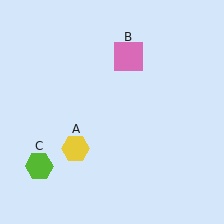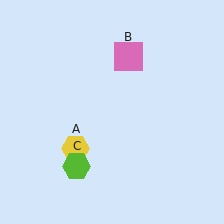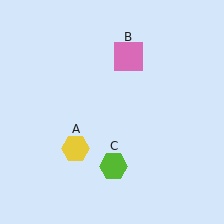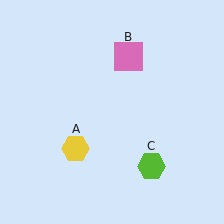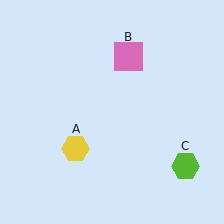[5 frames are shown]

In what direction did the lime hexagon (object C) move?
The lime hexagon (object C) moved right.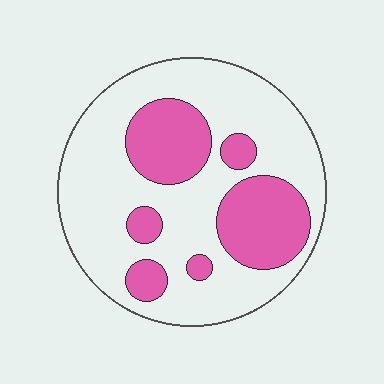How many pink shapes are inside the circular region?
6.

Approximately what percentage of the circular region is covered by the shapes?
Approximately 30%.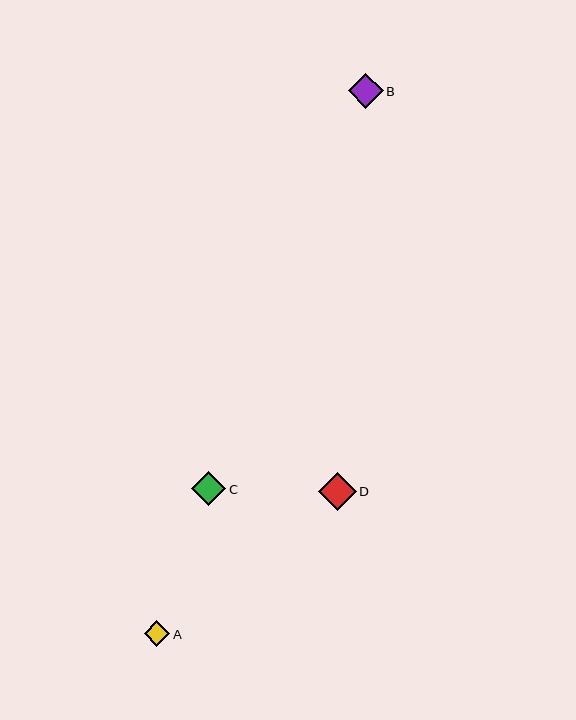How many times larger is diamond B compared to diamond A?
Diamond B is approximately 1.4 times the size of diamond A.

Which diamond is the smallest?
Diamond A is the smallest with a size of approximately 25 pixels.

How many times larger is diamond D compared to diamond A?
Diamond D is approximately 1.5 times the size of diamond A.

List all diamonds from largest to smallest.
From largest to smallest: D, B, C, A.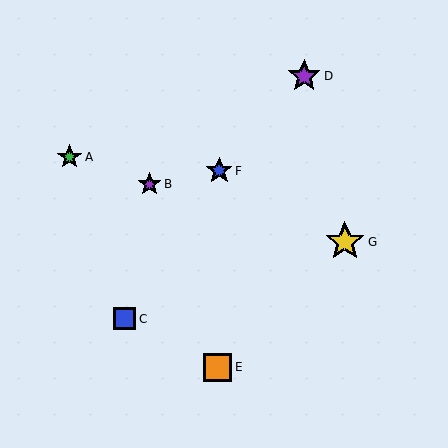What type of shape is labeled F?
Shape F is a blue star.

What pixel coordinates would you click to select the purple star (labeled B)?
Click at (149, 184) to select the purple star B.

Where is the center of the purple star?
The center of the purple star is at (149, 184).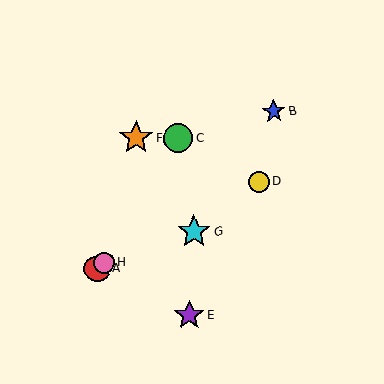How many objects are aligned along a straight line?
3 objects (A, B, H) are aligned along a straight line.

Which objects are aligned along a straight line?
Objects A, B, H are aligned along a straight line.